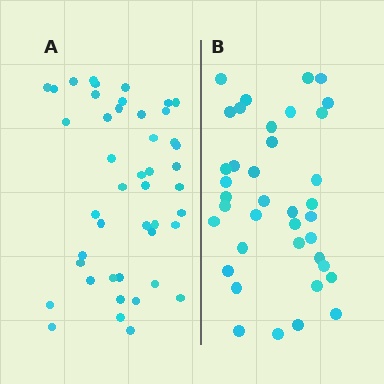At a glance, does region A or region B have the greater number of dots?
Region A (the left region) has more dots.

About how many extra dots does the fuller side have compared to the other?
Region A has roughly 8 or so more dots than region B.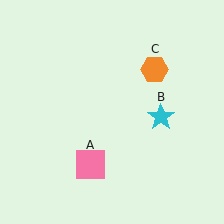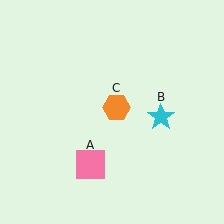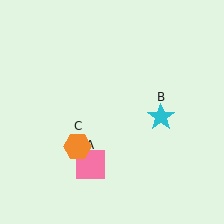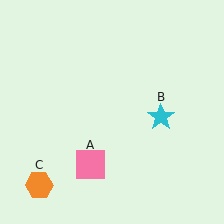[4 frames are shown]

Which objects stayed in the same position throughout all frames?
Pink square (object A) and cyan star (object B) remained stationary.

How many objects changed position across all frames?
1 object changed position: orange hexagon (object C).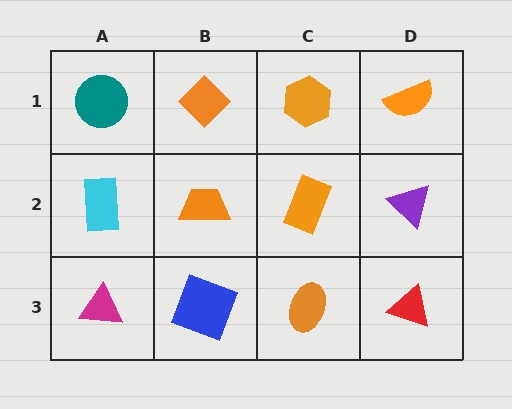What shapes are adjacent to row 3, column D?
A purple triangle (row 2, column D), an orange ellipse (row 3, column C).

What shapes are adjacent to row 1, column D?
A purple triangle (row 2, column D), an orange hexagon (row 1, column C).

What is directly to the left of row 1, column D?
An orange hexagon.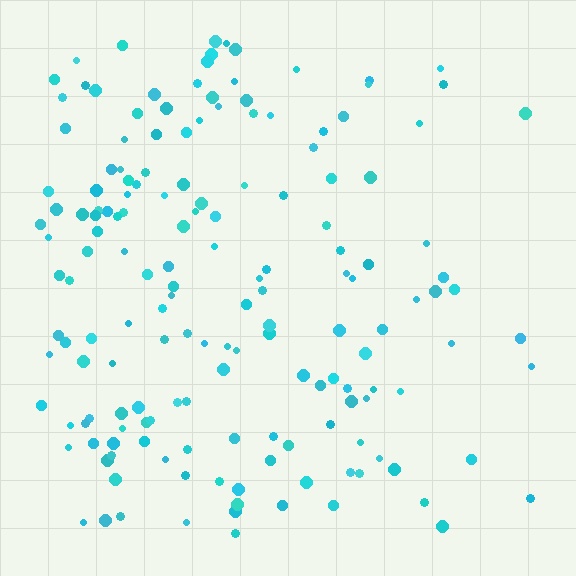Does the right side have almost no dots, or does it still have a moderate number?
Still a moderate number, just noticeably fewer than the left.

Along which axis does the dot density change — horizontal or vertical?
Horizontal.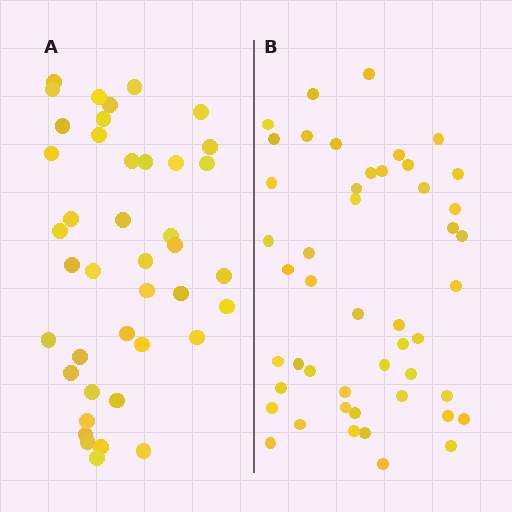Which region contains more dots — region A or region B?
Region B (the right region) has more dots.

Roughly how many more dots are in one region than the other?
Region B has roughly 8 or so more dots than region A.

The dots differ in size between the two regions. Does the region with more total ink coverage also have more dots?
No. Region A has more total ink coverage because its dots are larger, but region B actually contains more individual dots. Total area can be misleading — the number of items is what matters here.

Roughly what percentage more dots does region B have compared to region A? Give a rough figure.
About 15% more.